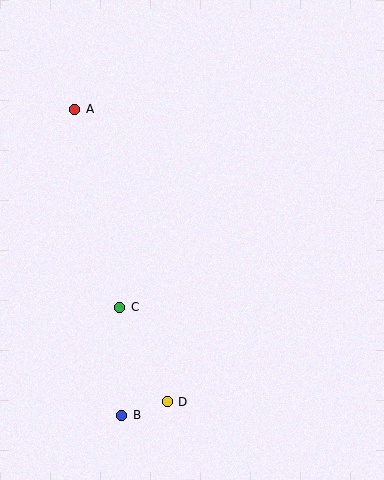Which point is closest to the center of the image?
Point C at (120, 307) is closest to the center.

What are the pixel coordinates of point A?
Point A is at (75, 109).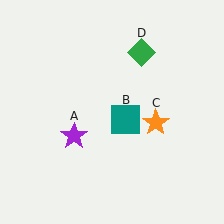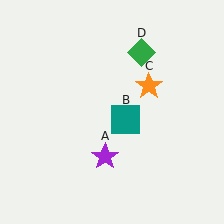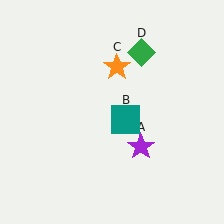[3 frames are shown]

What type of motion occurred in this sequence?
The purple star (object A), orange star (object C) rotated counterclockwise around the center of the scene.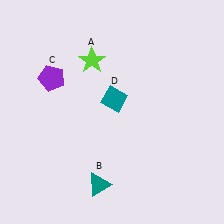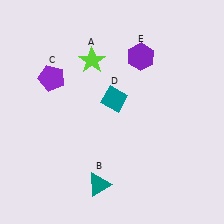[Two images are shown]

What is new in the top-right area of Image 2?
A purple hexagon (E) was added in the top-right area of Image 2.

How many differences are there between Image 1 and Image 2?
There is 1 difference between the two images.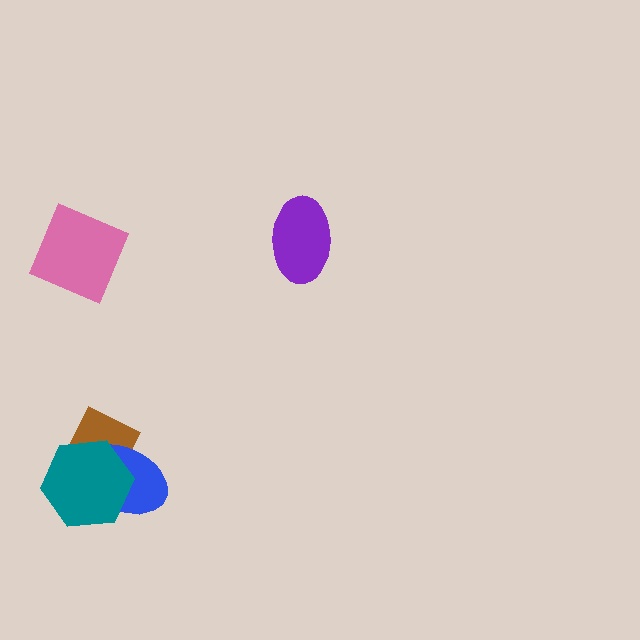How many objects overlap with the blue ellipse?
2 objects overlap with the blue ellipse.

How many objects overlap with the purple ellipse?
0 objects overlap with the purple ellipse.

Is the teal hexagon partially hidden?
No, no other shape covers it.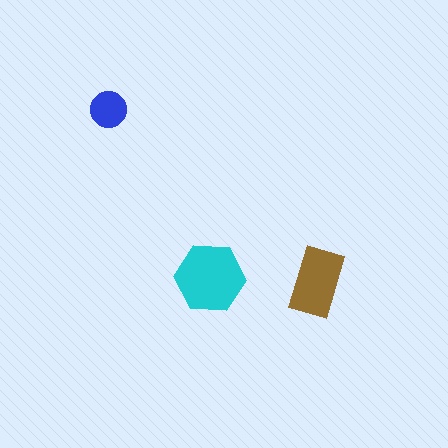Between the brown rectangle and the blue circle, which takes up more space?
The brown rectangle.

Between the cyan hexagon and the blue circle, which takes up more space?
The cyan hexagon.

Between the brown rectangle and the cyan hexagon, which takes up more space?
The cyan hexagon.